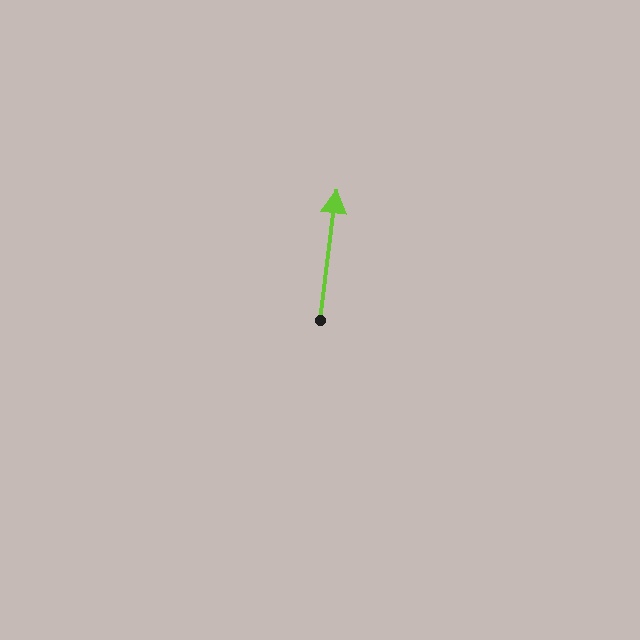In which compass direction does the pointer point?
North.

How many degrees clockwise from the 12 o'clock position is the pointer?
Approximately 7 degrees.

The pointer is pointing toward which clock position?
Roughly 12 o'clock.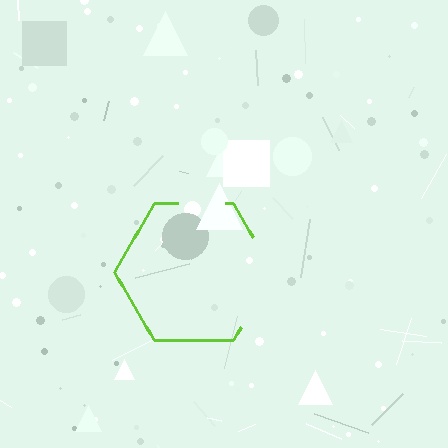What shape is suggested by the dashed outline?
The dashed outline suggests a hexagon.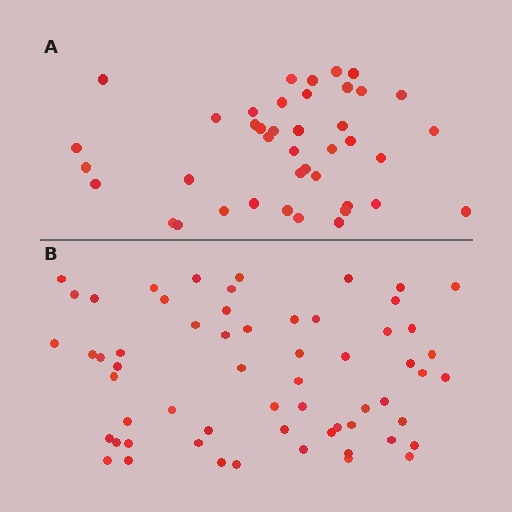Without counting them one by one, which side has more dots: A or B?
Region B (the bottom region) has more dots.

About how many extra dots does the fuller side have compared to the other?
Region B has approximately 20 more dots than region A.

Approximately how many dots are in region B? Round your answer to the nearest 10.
About 60 dots.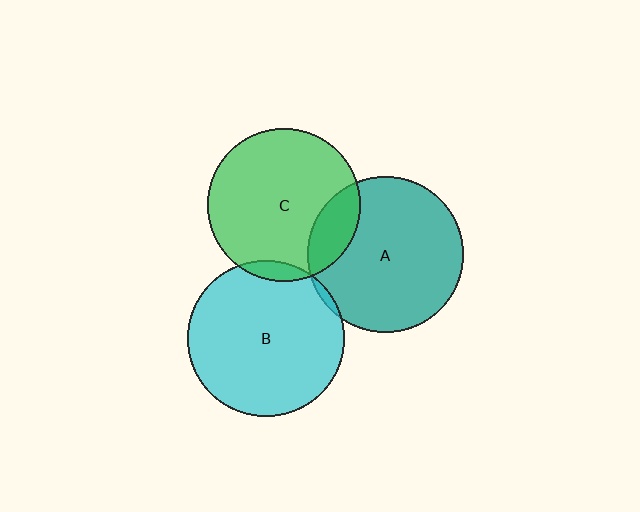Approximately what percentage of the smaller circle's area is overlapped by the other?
Approximately 15%.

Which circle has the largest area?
Circle B (cyan).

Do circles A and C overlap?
Yes.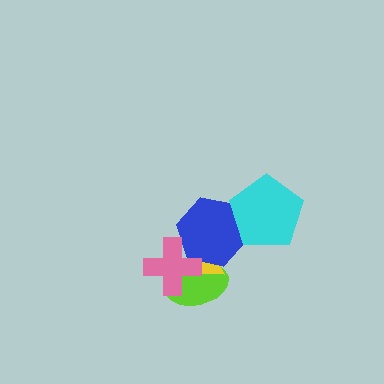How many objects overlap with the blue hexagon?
4 objects overlap with the blue hexagon.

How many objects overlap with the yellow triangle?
3 objects overlap with the yellow triangle.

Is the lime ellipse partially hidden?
Yes, it is partially covered by another shape.